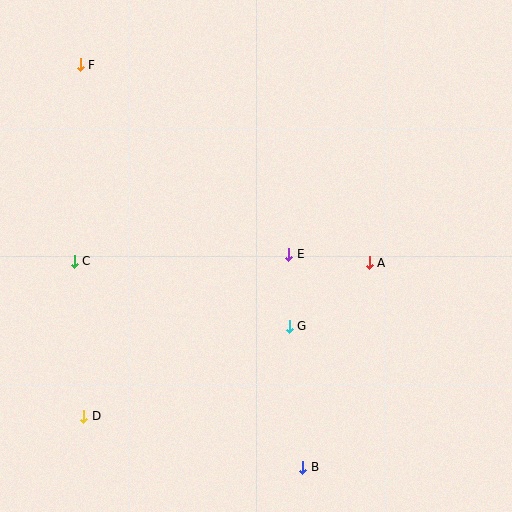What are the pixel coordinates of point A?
Point A is at (369, 263).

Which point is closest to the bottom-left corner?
Point D is closest to the bottom-left corner.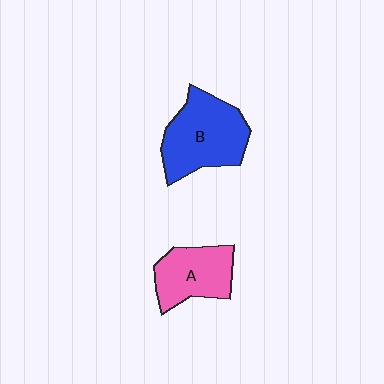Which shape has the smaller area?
Shape A (pink).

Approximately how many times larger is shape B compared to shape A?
Approximately 1.4 times.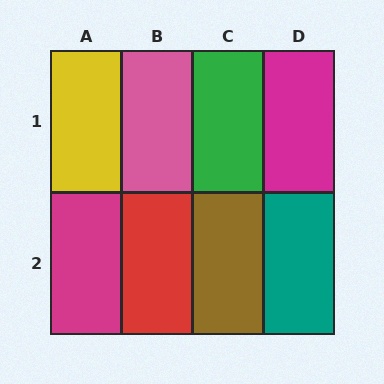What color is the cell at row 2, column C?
Brown.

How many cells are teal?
1 cell is teal.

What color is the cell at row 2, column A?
Magenta.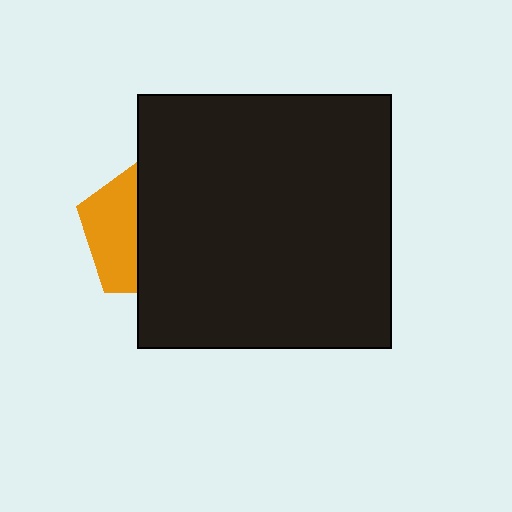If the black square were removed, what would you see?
You would see the complete orange pentagon.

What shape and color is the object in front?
The object in front is a black square.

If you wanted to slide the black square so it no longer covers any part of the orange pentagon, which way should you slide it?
Slide it right — that is the most direct way to separate the two shapes.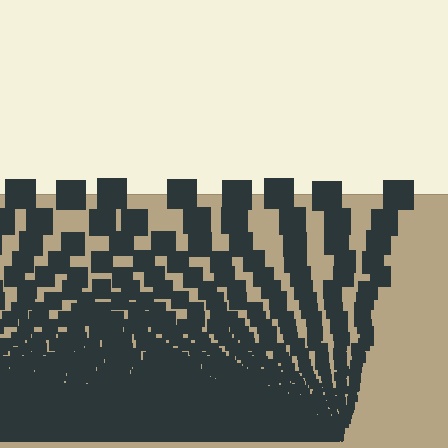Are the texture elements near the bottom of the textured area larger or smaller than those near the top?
Smaller. The gradient is inverted — elements near the bottom are smaller and denser.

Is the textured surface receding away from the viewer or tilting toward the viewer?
The surface appears to tilt toward the viewer. Texture elements get larger and sparser toward the top.